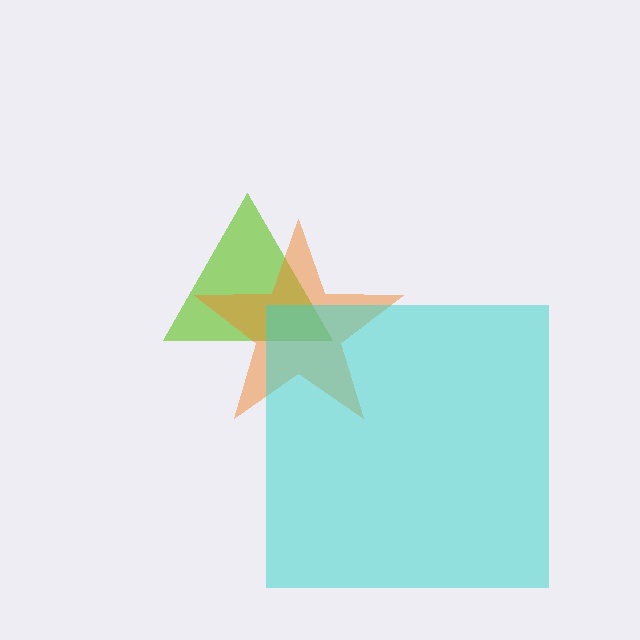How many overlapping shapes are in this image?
There are 3 overlapping shapes in the image.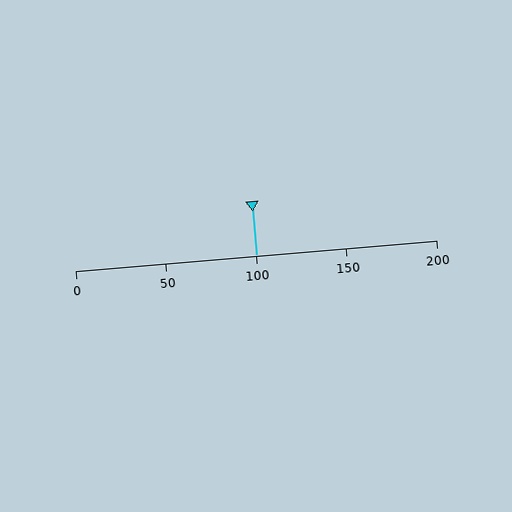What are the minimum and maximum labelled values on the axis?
The axis runs from 0 to 200.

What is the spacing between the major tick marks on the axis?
The major ticks are spaced 50 apart.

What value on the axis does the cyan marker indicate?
The marker indicates approximately 100.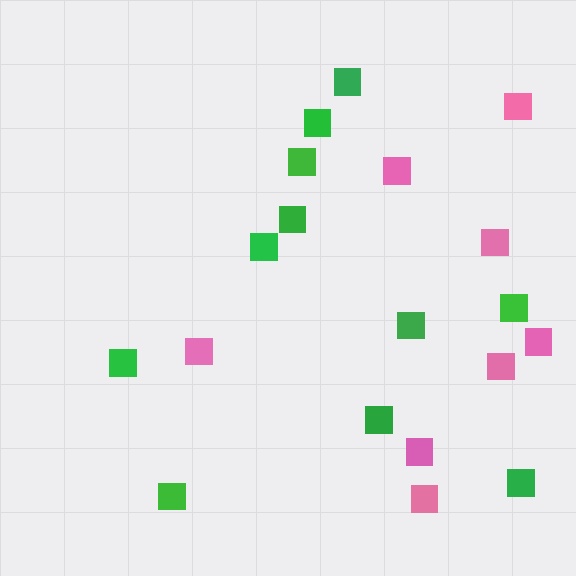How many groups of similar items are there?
There are 2 groups: one group of pink squares (8) and one group of green squares (11).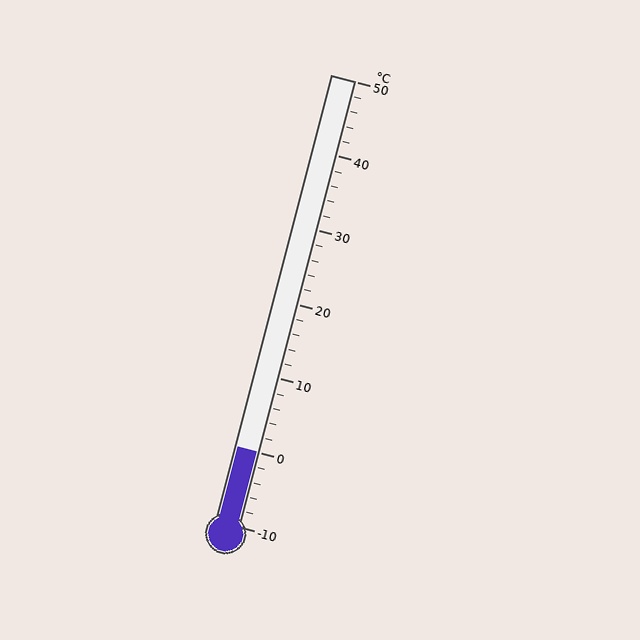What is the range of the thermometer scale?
The thermometer scale ranges from -10°C to 50°C.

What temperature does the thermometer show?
The thermometer shows approximately 0°C.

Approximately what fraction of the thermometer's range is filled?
The thermometer is filled to approximately 15% of its range.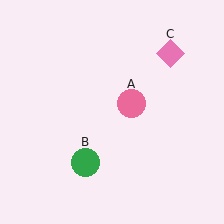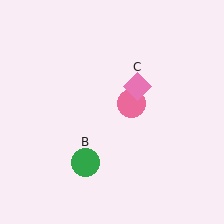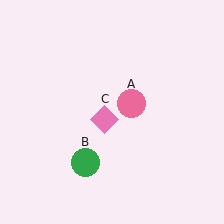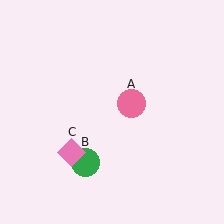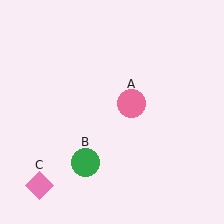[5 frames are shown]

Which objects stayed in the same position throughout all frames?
Pink circle (object A) and green circle (object B) remained stationary.